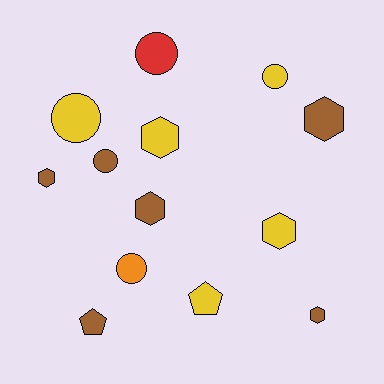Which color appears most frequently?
Brown, with 6 objects.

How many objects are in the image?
There are 13 objects.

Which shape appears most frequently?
Hexagon, with 6 objects.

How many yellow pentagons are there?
There is 1 yellow pentagon.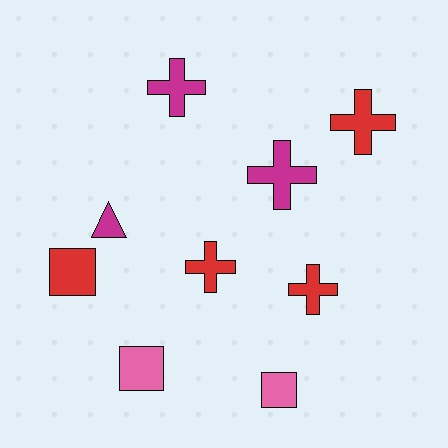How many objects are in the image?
There are 9 objects.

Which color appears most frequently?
Red, with 4 objects.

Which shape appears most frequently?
Cross, with 5 objects.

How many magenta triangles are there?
There is 1 magenta triangle.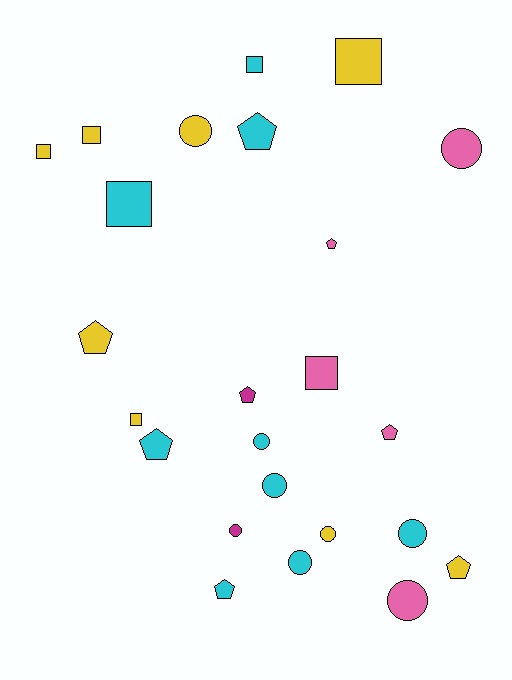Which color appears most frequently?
Cyan, with 9 objects.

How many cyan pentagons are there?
There are 3 cyan pentagons.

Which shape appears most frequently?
Circle, with 9 objects.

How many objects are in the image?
There are 24 objects.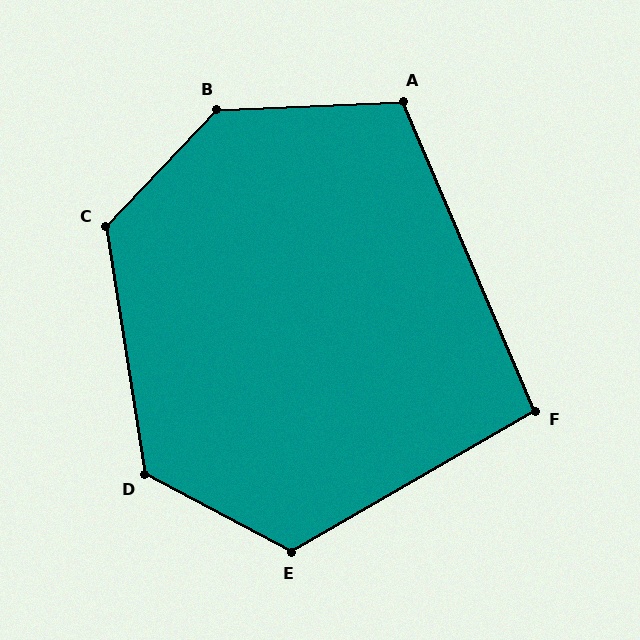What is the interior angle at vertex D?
Approximately 127 degrees (obtuse).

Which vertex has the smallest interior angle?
F, at approximately 97 degrees.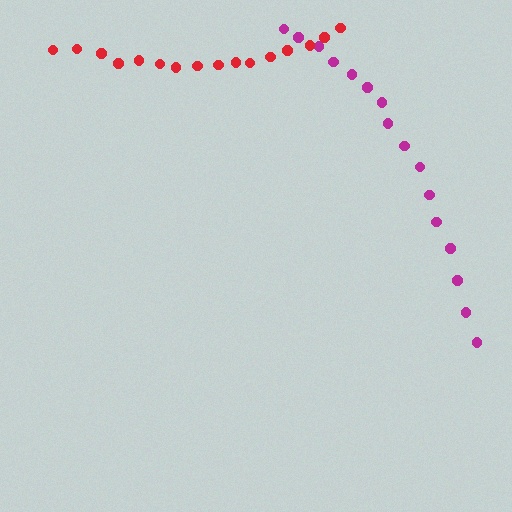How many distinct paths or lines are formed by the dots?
There are 2 distinct paths.